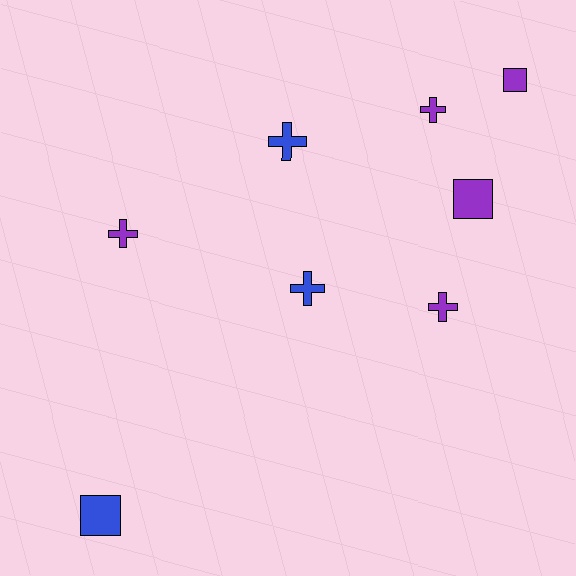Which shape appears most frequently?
Cross, with 5 objects.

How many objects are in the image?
There are 8 objects.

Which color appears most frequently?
Purple, with 5 objects.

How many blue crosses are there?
There are 2 blue crosses.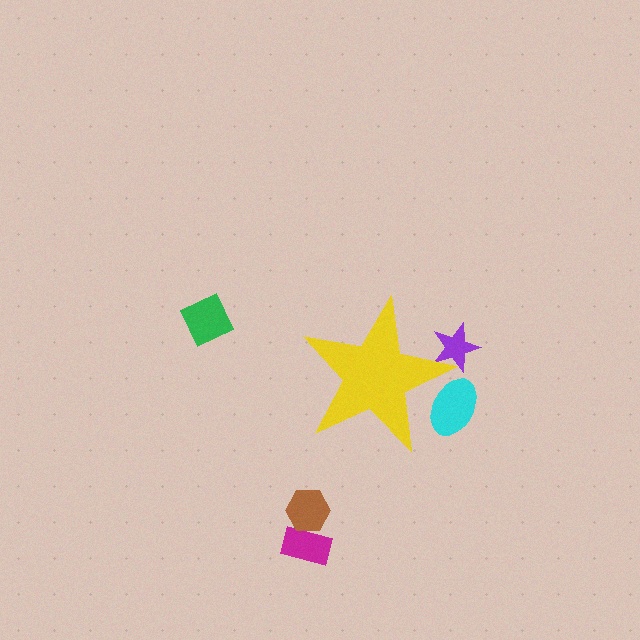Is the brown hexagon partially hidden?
No, the brown hexagon is fully visible.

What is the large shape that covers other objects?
A yellow star.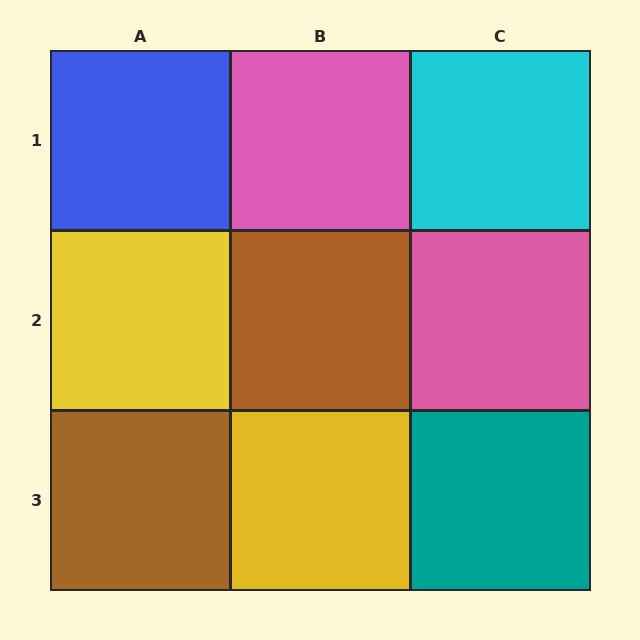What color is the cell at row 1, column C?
Cyan.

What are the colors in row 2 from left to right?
Yellow, brown, pink.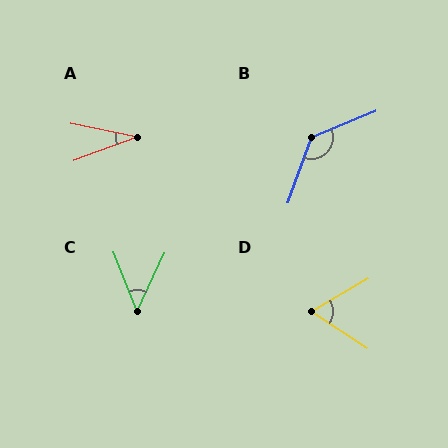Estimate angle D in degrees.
Approximately 64 degrees.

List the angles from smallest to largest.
A (31°), C (47°), D (64°), B (132°).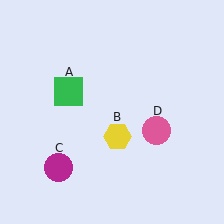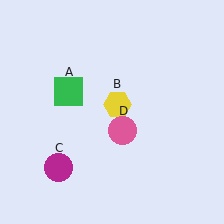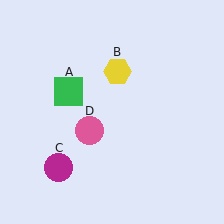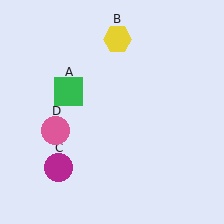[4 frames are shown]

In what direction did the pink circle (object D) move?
The pink circle (object D) moved left.